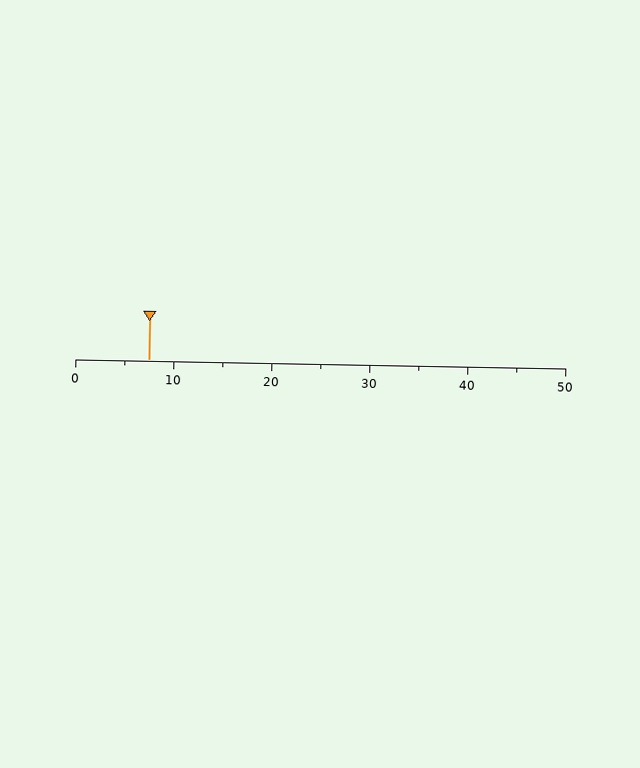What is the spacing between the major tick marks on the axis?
The major ticks are spaced 10 apart.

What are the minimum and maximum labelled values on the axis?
The axis runs from 0 to 50.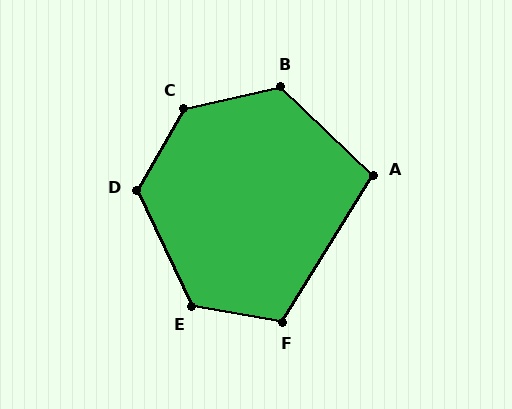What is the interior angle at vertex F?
Approximately 112 degrees (obtuse).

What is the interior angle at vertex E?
Approximately 125 degrees (obtuse).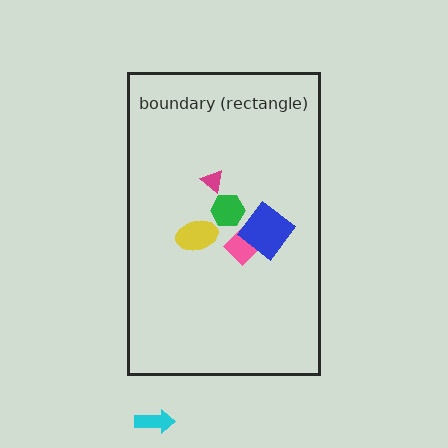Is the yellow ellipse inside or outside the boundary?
Inside.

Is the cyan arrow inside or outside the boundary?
Outside.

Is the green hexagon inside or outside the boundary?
Inside.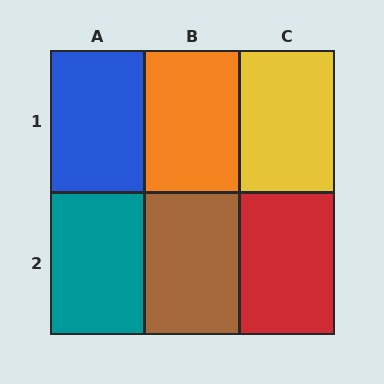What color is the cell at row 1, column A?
Blue.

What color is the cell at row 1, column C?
Yellow.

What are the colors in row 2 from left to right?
Teal, brown, red.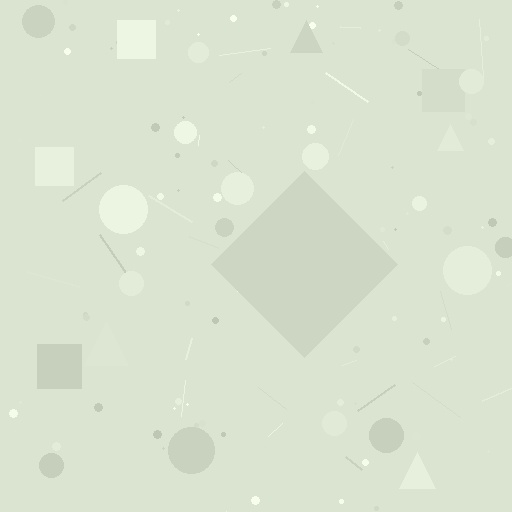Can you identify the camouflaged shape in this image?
The camouflaged shape is a diamond.